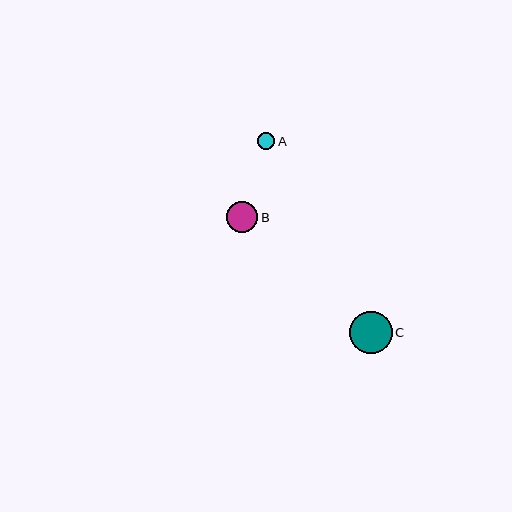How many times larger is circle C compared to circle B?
Circle C is approximately 1.4 times the size of circle B.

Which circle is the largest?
Circle C is the largest with a size of approximately 42 pixels.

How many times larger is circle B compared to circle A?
Circle B is approximately 1.8 times the size of circle A.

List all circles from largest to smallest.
From largest to smallest: C, B, A.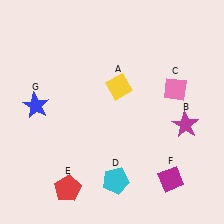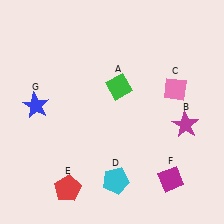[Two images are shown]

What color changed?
The diamond (A) changed from yellow in Image 1 to green in Image 2.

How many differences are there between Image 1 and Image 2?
There is 1 difference between the two images.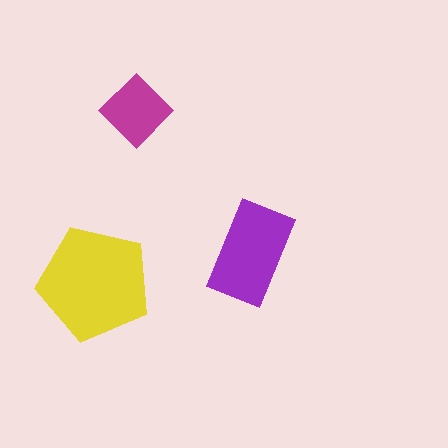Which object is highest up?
The magenta diamond is topmost.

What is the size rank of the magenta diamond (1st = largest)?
3rd.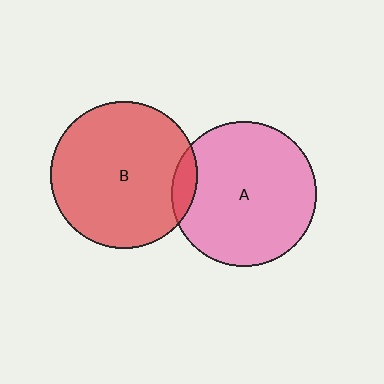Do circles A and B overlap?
Yes.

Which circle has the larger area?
Circle B (red).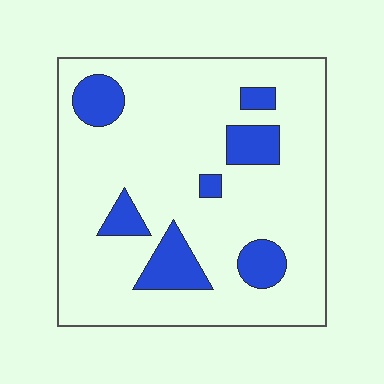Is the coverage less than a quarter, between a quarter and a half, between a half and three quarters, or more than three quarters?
Less than a quarter.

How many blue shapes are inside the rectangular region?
7.